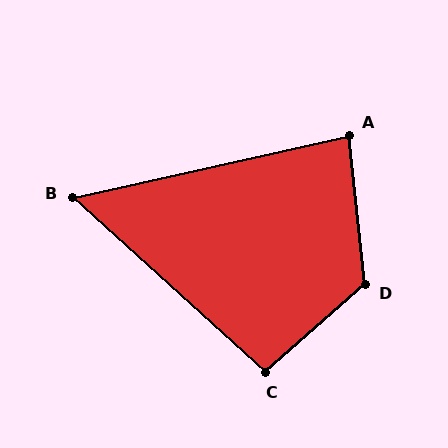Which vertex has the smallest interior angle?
B, at approximately 55 degrees.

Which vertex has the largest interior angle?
D, at approximately 125 degrees.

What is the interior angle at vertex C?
Approximately 97 degrees (obtuse).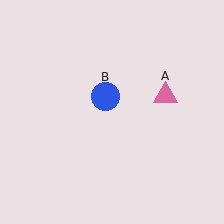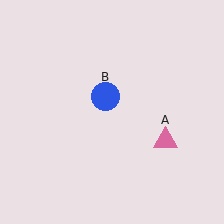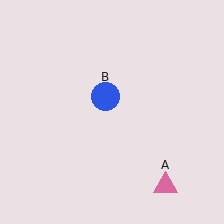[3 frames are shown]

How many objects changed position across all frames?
1 object changed position: pink triangle (object A).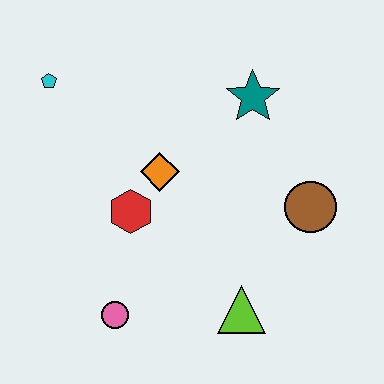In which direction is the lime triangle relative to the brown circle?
The lime triangle is below the brown circle.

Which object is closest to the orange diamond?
The red hexagon is closest to the orange diamond.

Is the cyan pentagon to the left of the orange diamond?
Yes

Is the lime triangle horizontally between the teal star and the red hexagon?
Yes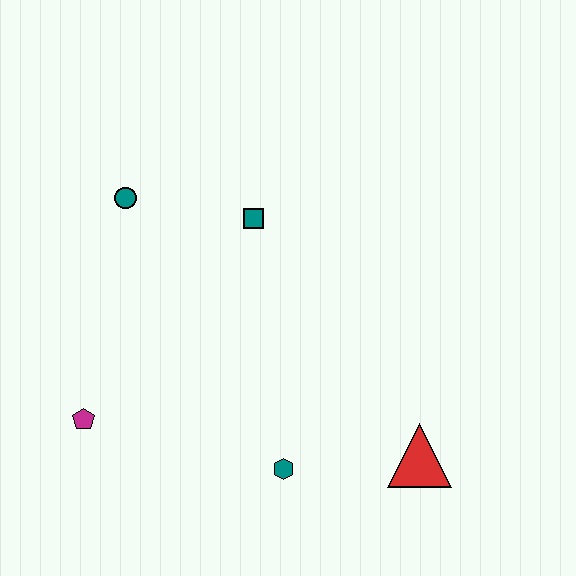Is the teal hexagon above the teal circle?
No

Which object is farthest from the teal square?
The red triangle is farthest from the teal square.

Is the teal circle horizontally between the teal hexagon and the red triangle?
No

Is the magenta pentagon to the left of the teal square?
Yes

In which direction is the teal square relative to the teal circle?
The teal square is to the right of the teal circle.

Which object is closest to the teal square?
The teal circle is closest to the teal square.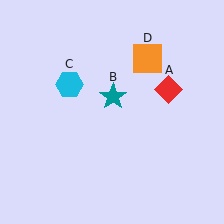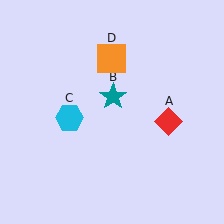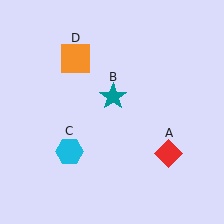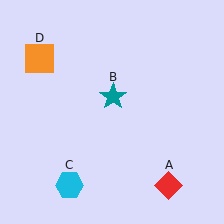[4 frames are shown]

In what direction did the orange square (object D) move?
The orange square (object D) moved left.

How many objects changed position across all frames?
3 objects changed position: red diamond (object A), cyan hexagon (object C), orange square (object D).